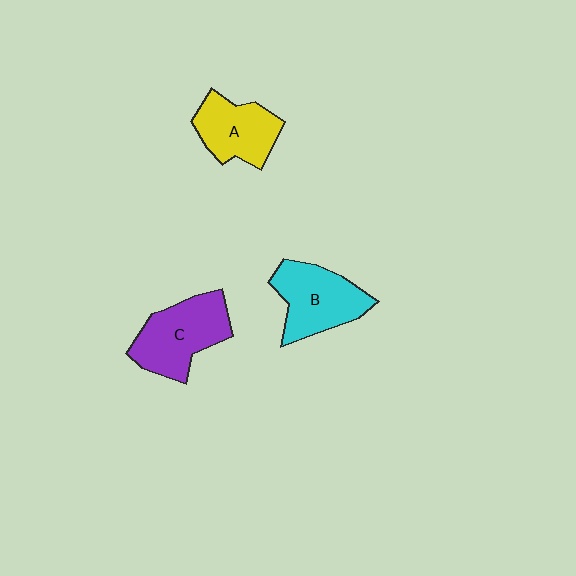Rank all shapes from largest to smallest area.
From largest to smallest: C (purple), B (cyan), A (yellow).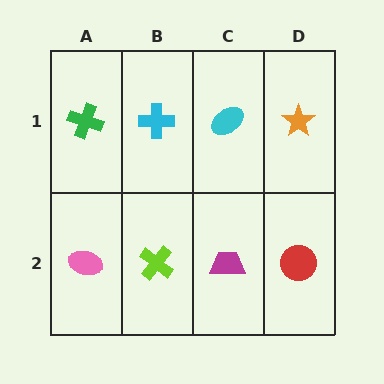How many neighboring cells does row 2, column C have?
3.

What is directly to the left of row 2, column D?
A magenta trapezoid.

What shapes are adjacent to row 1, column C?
A magenta trapezoid (row 2, column C), a cyan cross (row 1, column B), an orange star (row 1, column D).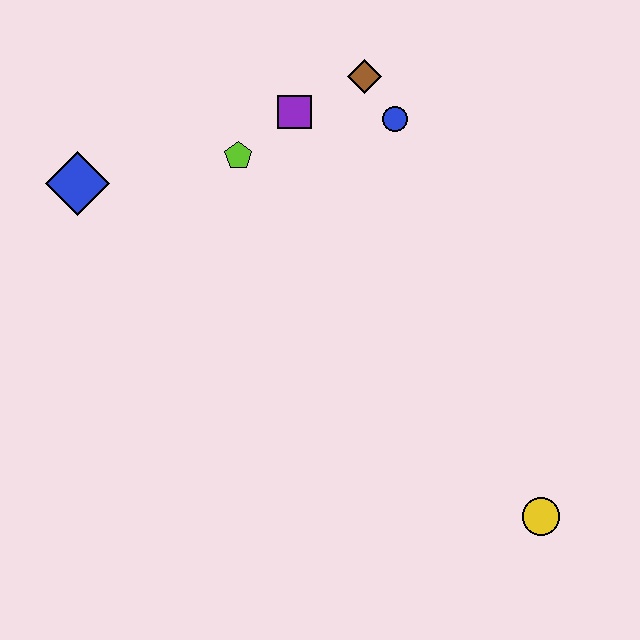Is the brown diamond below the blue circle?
No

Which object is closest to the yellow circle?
The blue circle is closest to the yellow circle.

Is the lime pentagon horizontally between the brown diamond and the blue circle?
No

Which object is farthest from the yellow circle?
The blue diamond is farthest from the yellow circle.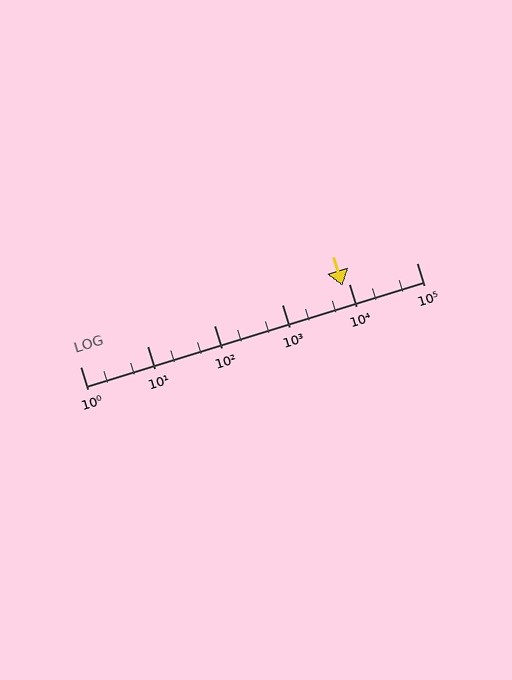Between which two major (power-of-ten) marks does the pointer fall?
The pointer is between 1000 and 10000.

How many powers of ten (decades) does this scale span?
The scale spans 5 decades, from 1 to 100000.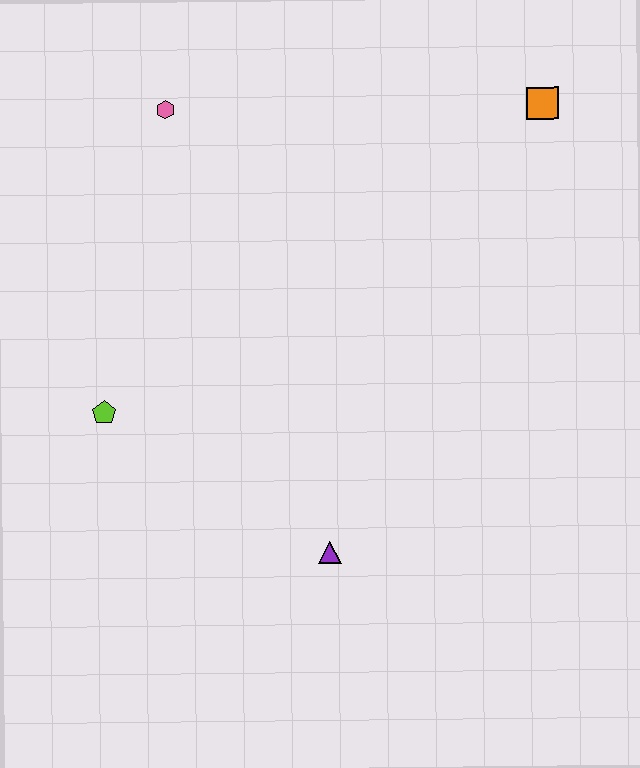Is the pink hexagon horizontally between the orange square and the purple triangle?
No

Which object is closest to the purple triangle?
The lime pentagon is closest to the purple triangle.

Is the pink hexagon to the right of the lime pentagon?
Yes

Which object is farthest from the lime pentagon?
The orange square is farthest from the lime pentagon.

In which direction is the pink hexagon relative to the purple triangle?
The pink hexagon is above the purple triangle.